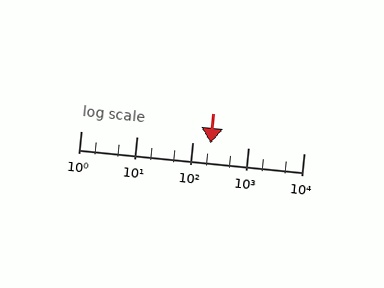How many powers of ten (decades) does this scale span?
The scale spans 4 decades, from 1 to 10000.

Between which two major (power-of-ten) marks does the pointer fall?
The pointer is between 100 and 1000.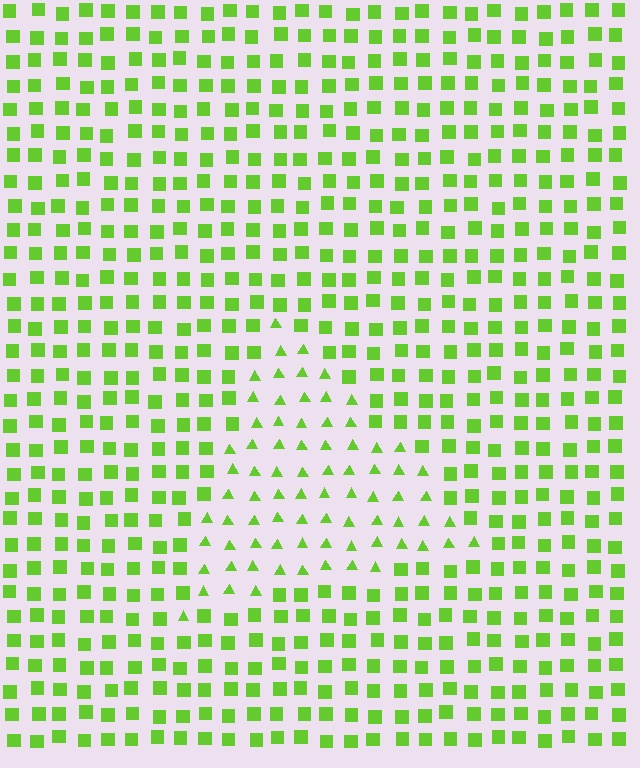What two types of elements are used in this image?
The image uses triangles inside the triangle region and squares outside it.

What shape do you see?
I see a triangle.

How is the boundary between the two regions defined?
The boundary is defined by a change in element shape: triangles inside vs. squares outside. All elements share the same color and spacing.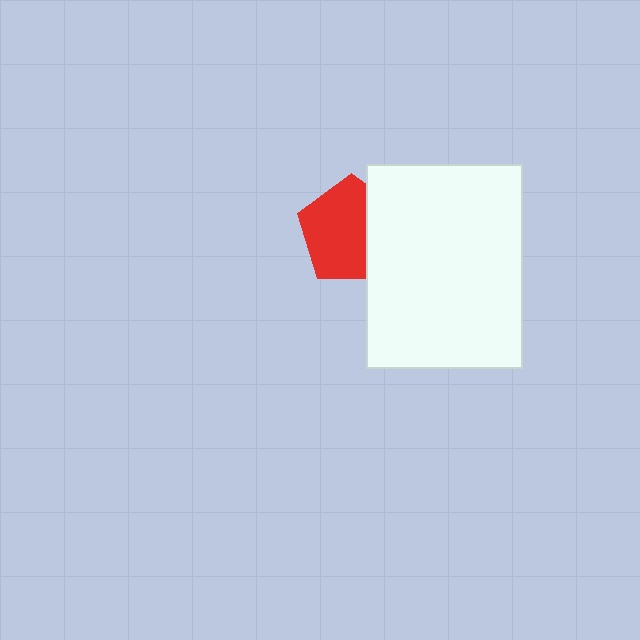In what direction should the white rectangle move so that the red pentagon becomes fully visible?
The white rectangle should move right. That is the shortest direction to clear the overlap and leave the red pentagon fully visible.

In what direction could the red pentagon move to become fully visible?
The red pentagon could move left. That would shift it out from behind the white rectangle entirely.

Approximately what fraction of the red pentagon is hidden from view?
Roughly 33% of the red pentagon is hidden behind the white rectangle.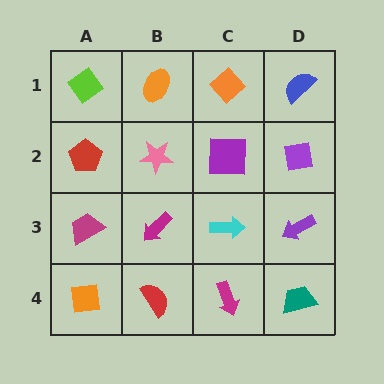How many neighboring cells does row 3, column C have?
4.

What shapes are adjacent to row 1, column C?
A purple square (row 2, column C), an orange ellipse (row 1, column B), a blue semicircle (row 1, column D).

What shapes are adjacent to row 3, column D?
A purple square (row 2, column D), a teal trapezoid (row 4, column D), a cyan arrow (row 3, column C).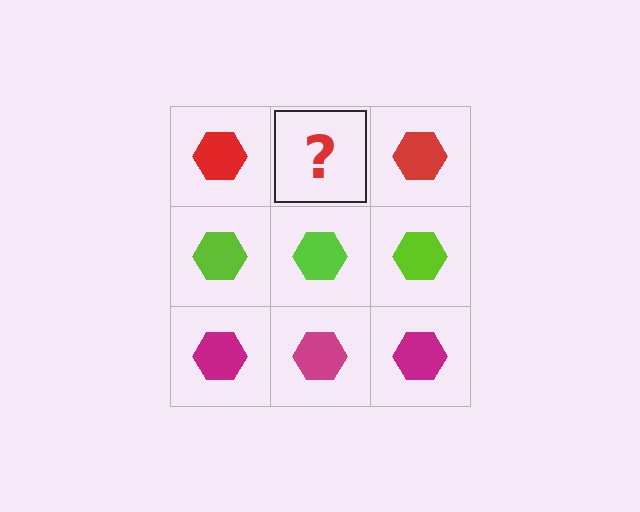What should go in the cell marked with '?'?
The missing cell should contain a red hexagon.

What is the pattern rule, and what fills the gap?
The rule is that each row has a consistent color. The gap should be filled with a red hexagon.